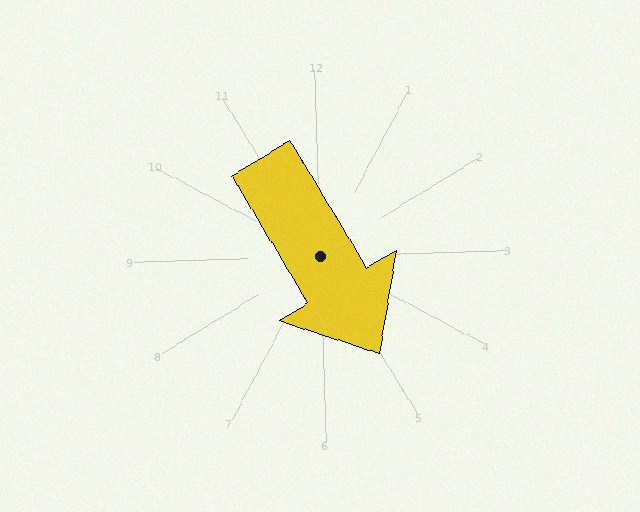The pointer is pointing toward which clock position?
Roughly 5 o'clock.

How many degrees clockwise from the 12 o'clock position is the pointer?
Approximately 151 degrees.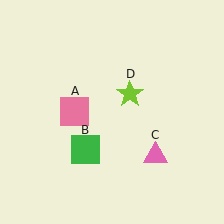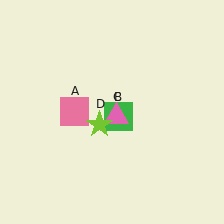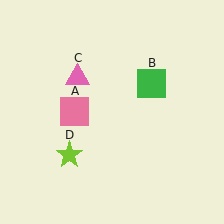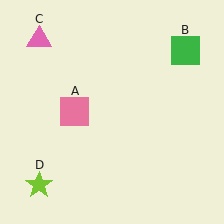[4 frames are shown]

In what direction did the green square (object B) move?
The green square (object B) moved up and to the right.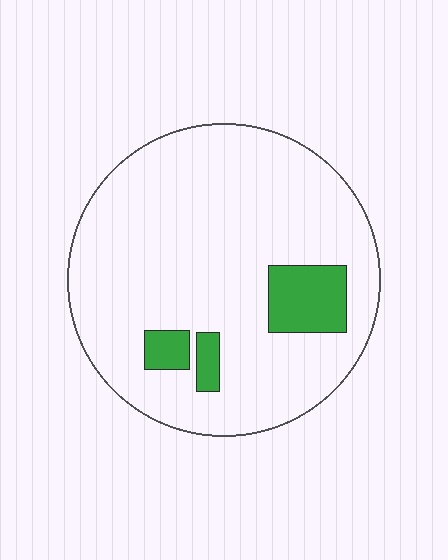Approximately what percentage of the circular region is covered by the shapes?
Approximately 10%.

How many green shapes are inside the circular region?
3.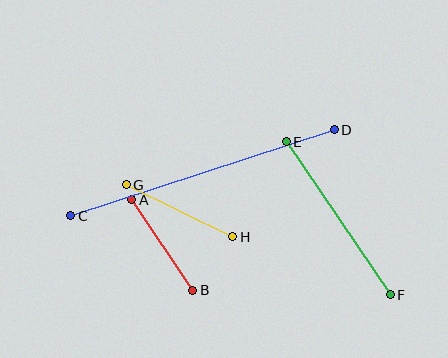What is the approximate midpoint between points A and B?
The midpoint is at approximately (162, 245) pixels.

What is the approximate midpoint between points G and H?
The midpoint is at approximately (179, 211) pixels.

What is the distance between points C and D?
The distance is approximately 277 pixels.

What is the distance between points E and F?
The distance is approximately 185 pixels.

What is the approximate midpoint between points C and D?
The midpoint is at approximately (203, 173) pixels.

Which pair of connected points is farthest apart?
Points C and D are farthest apart.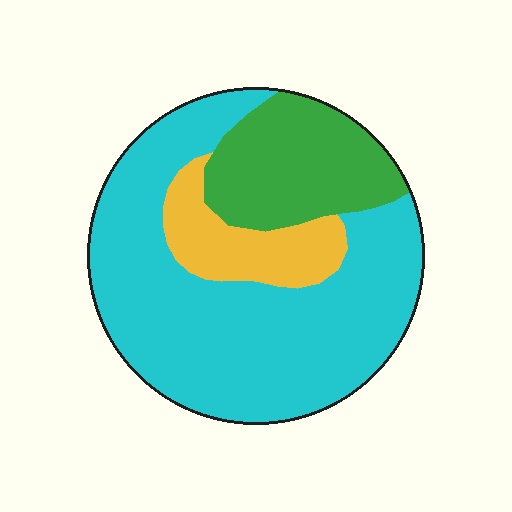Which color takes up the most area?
Cyan, at roughly 65%.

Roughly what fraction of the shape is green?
Green takes up about one fifth (1/5) of the shape.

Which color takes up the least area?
Yellow, at roughly 15%.